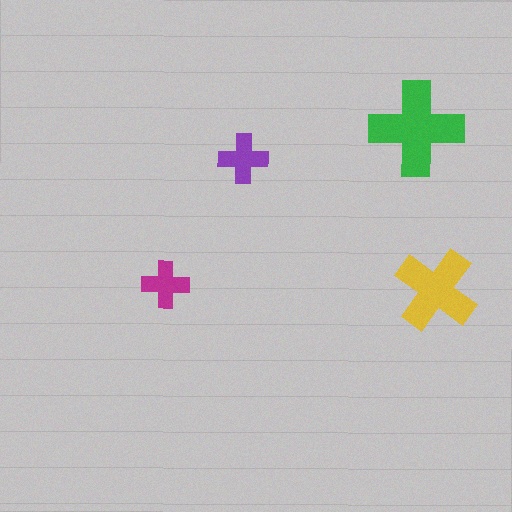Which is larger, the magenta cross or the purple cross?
The purple one.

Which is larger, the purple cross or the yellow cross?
The yellow one.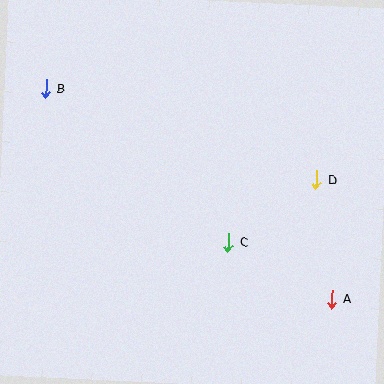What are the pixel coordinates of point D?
Point D is at (316, 180).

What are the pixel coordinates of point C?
Point C is at (229, 242).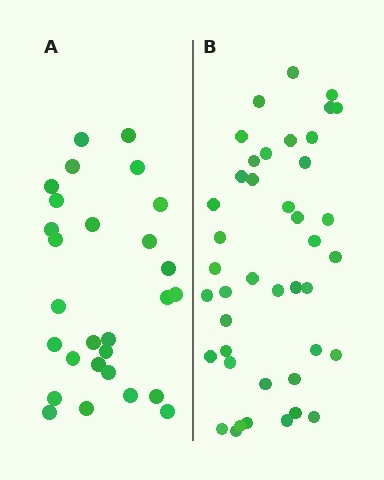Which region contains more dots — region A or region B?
Region B (the right region) has more dots.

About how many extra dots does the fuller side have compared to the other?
Region B has approximately 15 more dots than region A.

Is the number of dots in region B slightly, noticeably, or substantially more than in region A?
Region B has substantially more. The ratio is roughly 1.5 to 1.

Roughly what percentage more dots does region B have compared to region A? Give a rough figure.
About 50% more.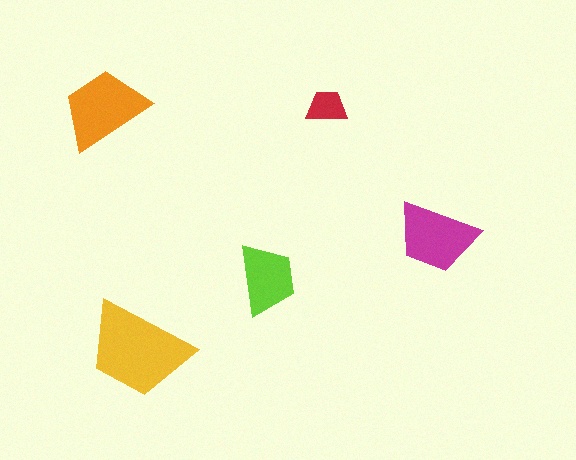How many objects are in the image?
There are 5 objects in the image.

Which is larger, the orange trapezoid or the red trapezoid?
The orange one.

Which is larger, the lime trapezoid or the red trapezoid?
The lime one.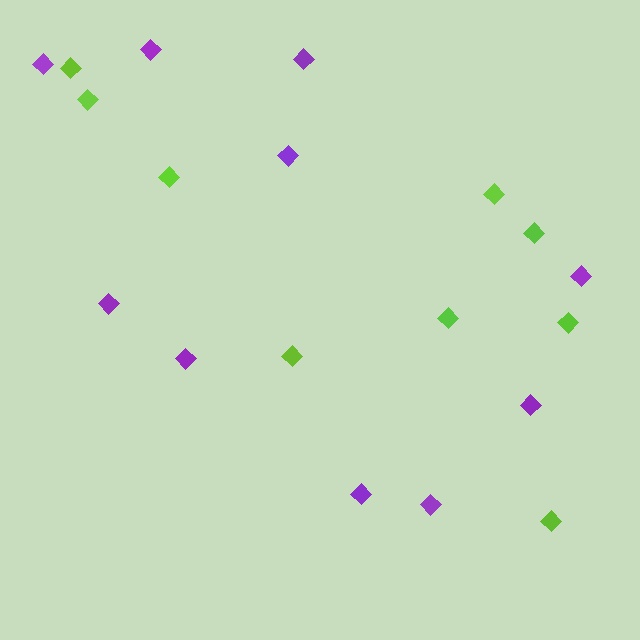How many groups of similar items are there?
There are 2 groups: one group of lime diamonds (9) and one group of purple diamonds (10).